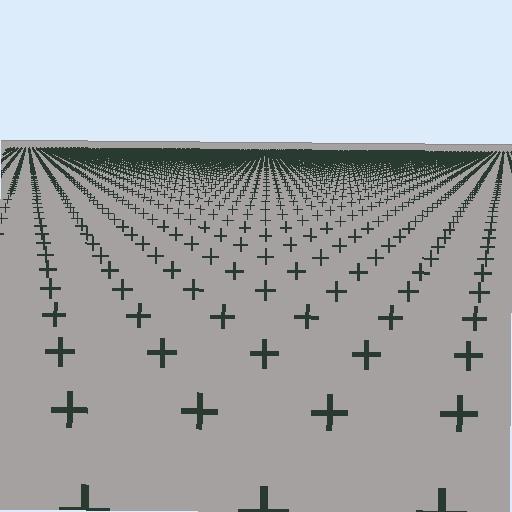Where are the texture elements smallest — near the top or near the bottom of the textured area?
Near the top.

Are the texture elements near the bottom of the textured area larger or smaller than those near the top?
Larger. Near the bottom, elements are closer to the viewer and appear at a bigger on-screen size.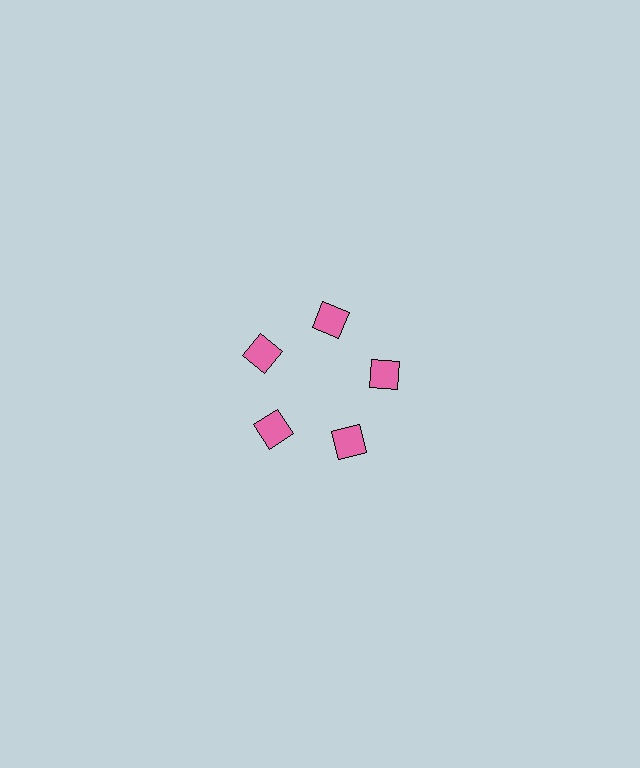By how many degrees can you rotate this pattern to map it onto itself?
The pattern maps onto itself every 72 degrees of rotation.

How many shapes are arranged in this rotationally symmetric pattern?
There are 5 shapes, arranged in 5 groups of 1.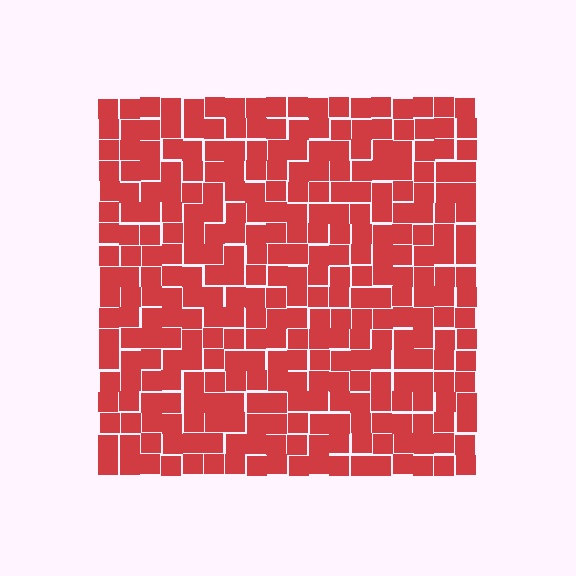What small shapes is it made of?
It is made of small squares.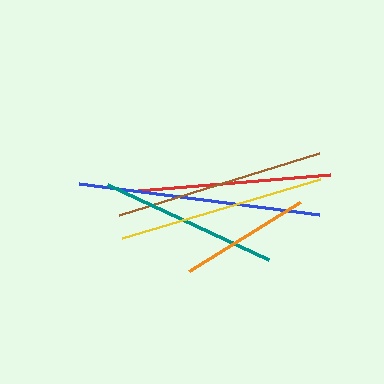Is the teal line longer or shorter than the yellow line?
The yellow line is longer than the teal line.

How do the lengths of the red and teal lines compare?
The red and teal lines are approximately the same length.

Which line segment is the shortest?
The orange line is the shortest at approximately 130 pixels.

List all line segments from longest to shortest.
From longest to shortest: blue, brown, yellow, red, teal, orange.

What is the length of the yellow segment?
The yellow segment is approximately 207 pixels long.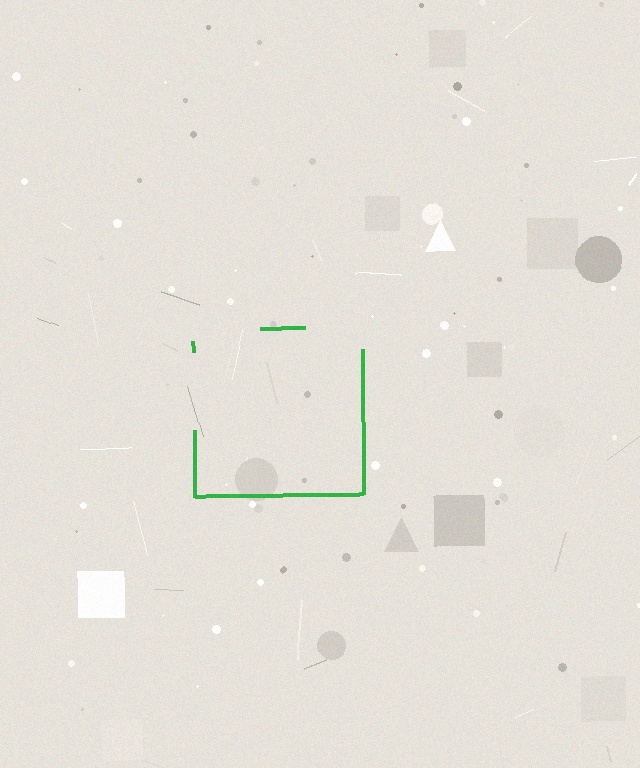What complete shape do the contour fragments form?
The contour fragments form a square.